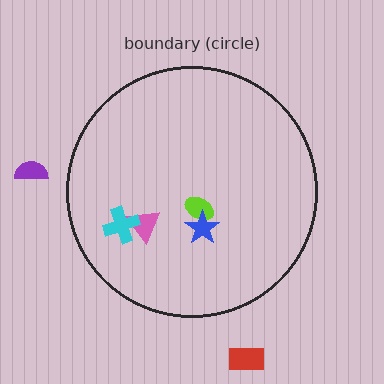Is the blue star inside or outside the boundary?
Inside.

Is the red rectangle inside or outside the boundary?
Outside.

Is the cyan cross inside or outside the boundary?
Inside.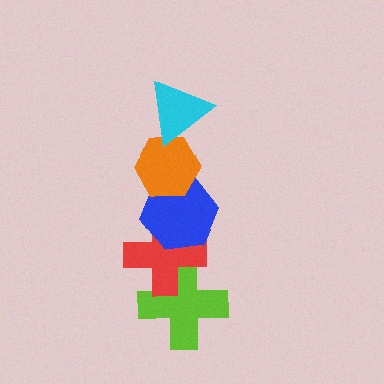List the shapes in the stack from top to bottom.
From top to bottom: the cyan triangle, the orange hexagon, the blue hexagon, the red cross, the lime cross.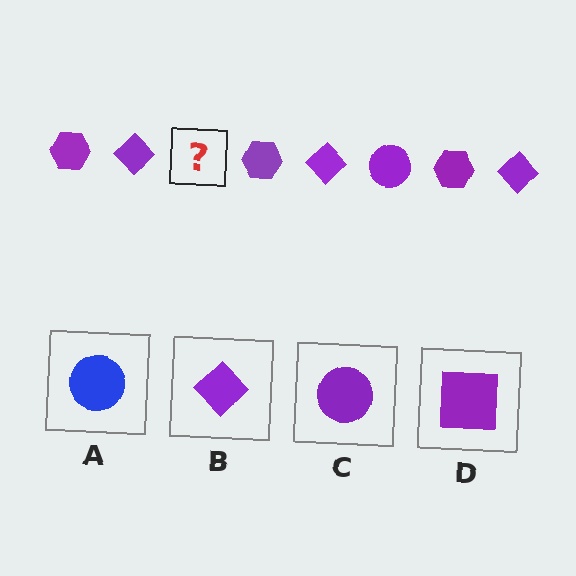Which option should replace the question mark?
Option C.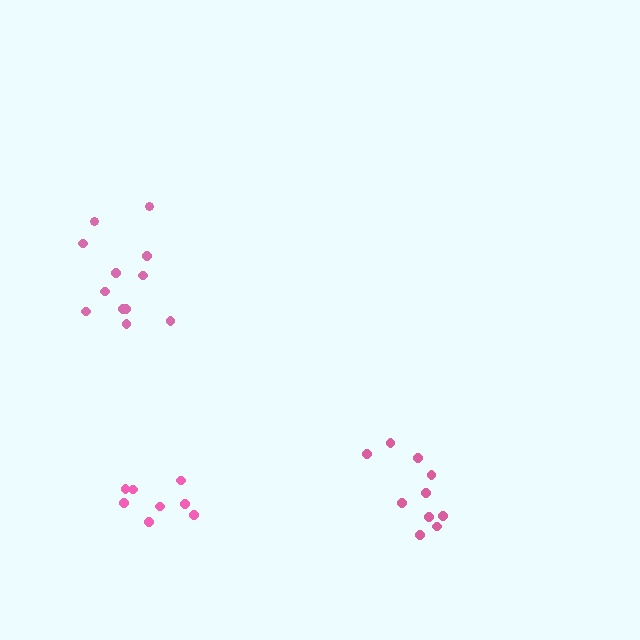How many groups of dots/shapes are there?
There are 3 groups.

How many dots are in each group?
Group 1: 10 dots, Group 2: 12 dots, Group 3: 8 dots (30 total).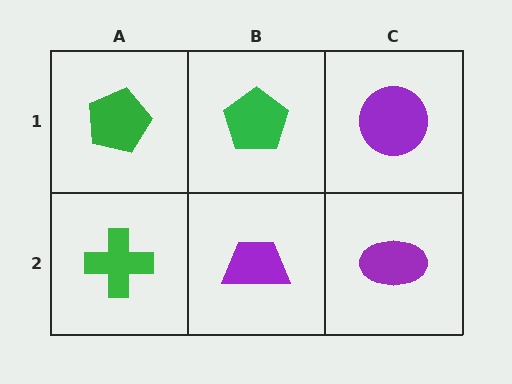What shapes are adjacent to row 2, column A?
A green pentagon (row 1, column A), a purple trapezoid (row 2, column B).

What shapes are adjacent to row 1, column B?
A purple trapezoid (row 2, column B), a green pentagon (row 1, column A), a purple circle (row 1, column C).